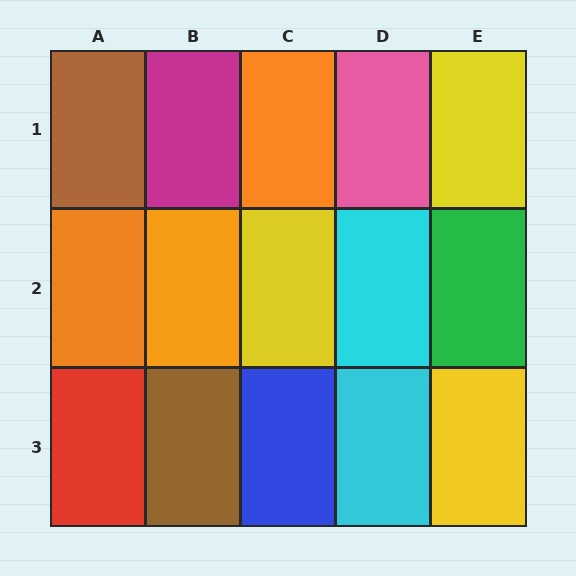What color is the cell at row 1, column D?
Pink.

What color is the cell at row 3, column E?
Yellow.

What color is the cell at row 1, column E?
Yellow.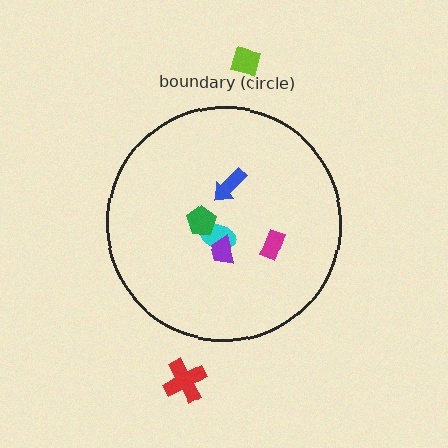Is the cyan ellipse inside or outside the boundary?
Inside.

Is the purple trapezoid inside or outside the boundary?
Inside.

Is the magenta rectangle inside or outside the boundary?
Inside.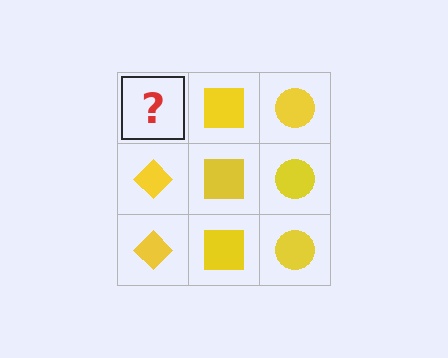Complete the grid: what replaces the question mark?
The question mark should be replaced with a yellow diamond.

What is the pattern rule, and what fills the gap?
The rule is that each column has a consistent shape. The gap should be filled with a yellow diamond.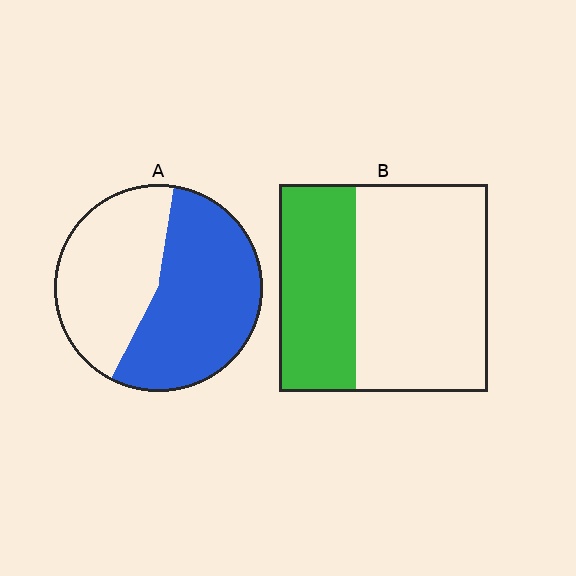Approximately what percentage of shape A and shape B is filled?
A is approximately 55% and B is approximately 35%.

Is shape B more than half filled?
No.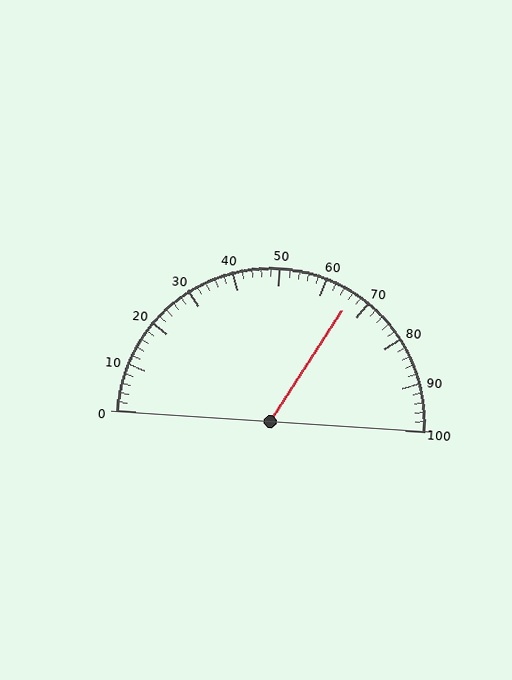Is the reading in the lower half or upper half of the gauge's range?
The reading is in the upper half of the range (0 to 100).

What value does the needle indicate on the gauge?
The needle indicates approximately 66.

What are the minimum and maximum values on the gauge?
The gauge ranges from 0 to 100.